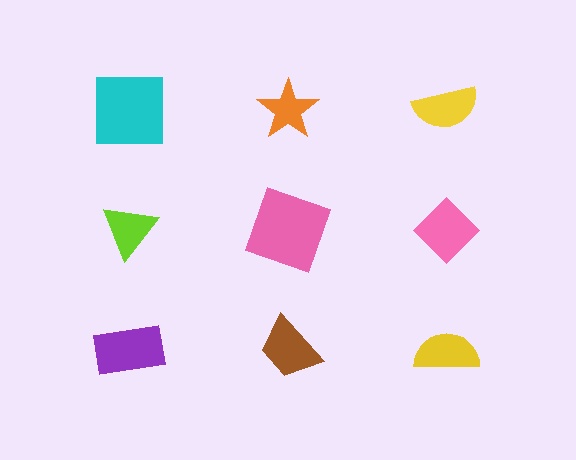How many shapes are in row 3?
3 shapes.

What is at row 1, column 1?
A cyan square.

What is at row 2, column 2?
A pink square.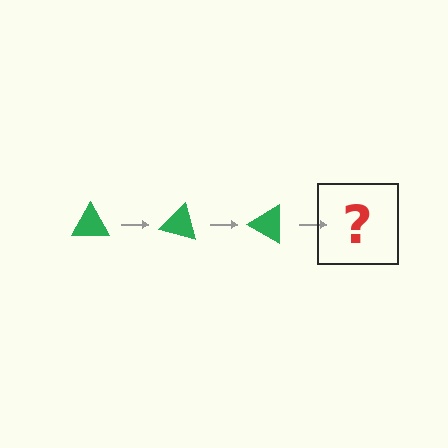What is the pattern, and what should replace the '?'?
The pattern is that the triangle rotates 15 degrees each step. The '?' should be a green triangle rotated 45 degrees.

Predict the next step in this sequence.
The next step is a green triangle rotated 45 degrees.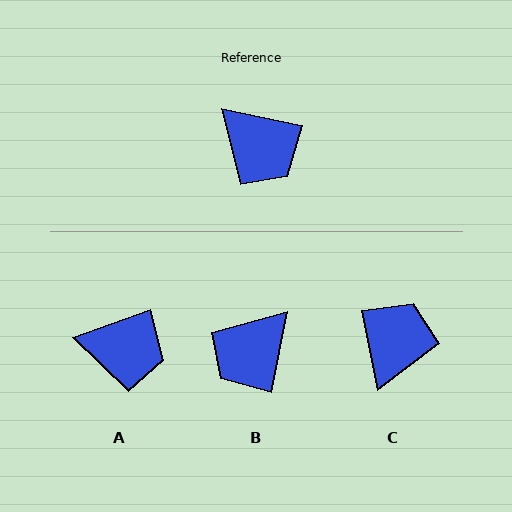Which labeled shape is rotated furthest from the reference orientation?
C, about 113 degrees away.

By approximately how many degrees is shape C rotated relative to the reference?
Approximately 113 degrees counter-clockwise.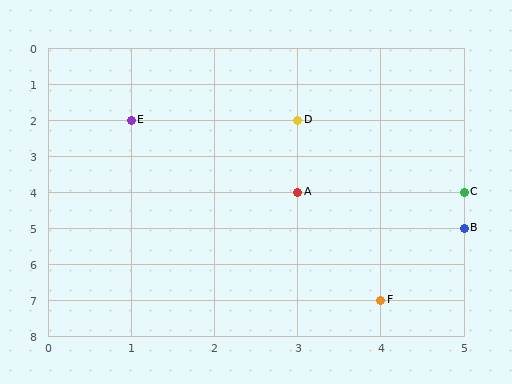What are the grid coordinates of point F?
Point F is at grid coordinates (4, 7).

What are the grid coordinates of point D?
Point D is at grid coordinates (3, 2).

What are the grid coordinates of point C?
Point C is at grid coordinates (5, 4).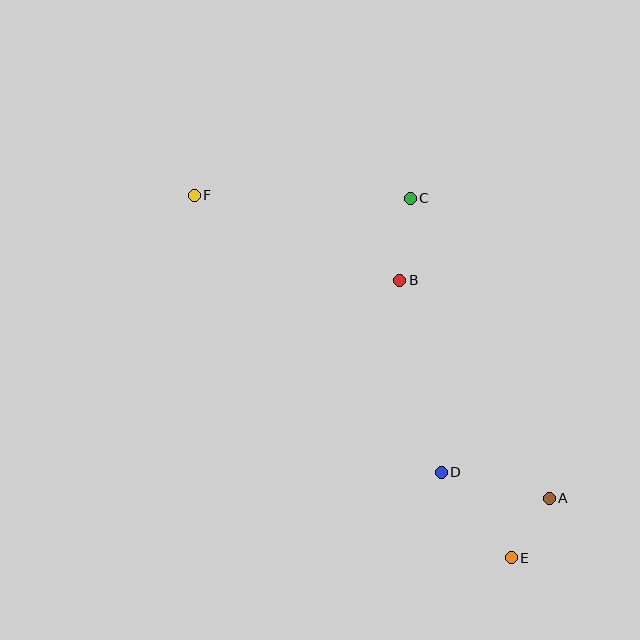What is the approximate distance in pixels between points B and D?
The distance between B and D is approximately 196 pixels.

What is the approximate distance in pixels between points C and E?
The distance between C and E is approximately 373 pixels.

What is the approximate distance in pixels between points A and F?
The distance between A and F is approximately 467 pixels.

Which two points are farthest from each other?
Points E and F are farthest from each other.